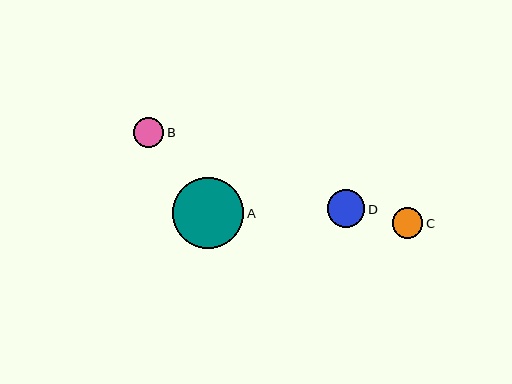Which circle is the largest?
Circle A is the largest with a size of approximately 72 pixels.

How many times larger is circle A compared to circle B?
Circle A is approximately 2.4 times the size of circle B.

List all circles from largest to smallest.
From largest to smallest: A, D, C, B.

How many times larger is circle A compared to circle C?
Circle A is approximately 2.4 times the size of circle C.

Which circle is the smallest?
Circle B is the smallest with a size of approximately 30 pixels.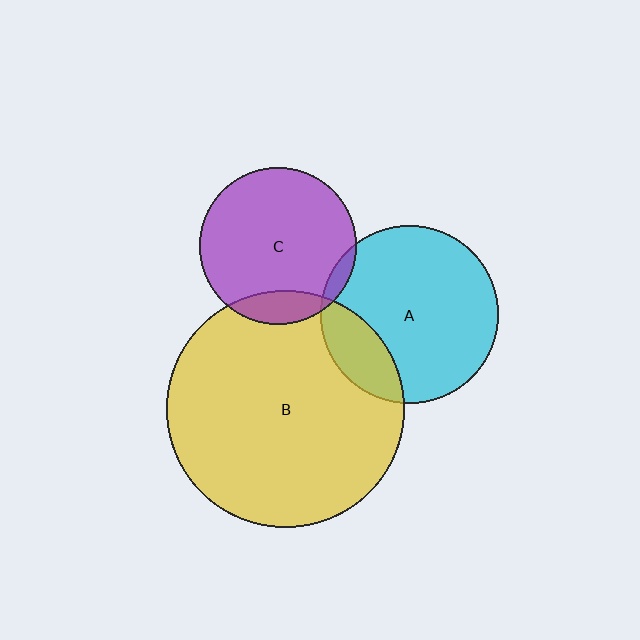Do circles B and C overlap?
Yes.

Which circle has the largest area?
Circle B (yellow).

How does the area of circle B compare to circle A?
Approximately 1.8 times.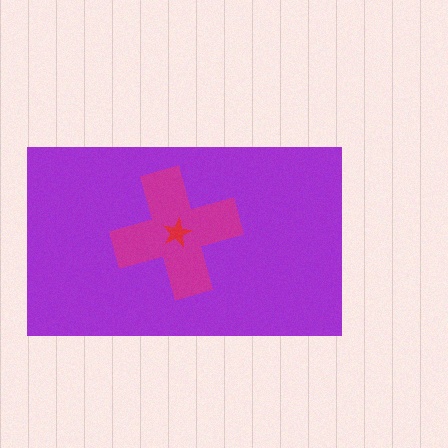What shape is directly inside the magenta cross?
The red star.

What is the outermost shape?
The purple rectangle.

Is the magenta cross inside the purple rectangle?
Yes.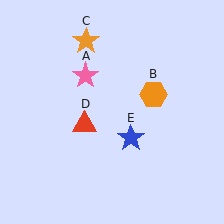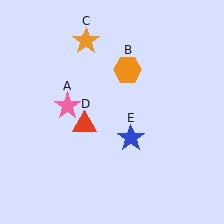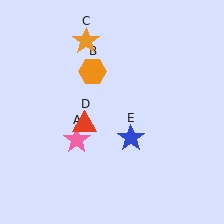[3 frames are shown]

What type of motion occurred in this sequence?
The pink star (object A), orange hexagon (object B) rotated counterclockwise around the center of the scene.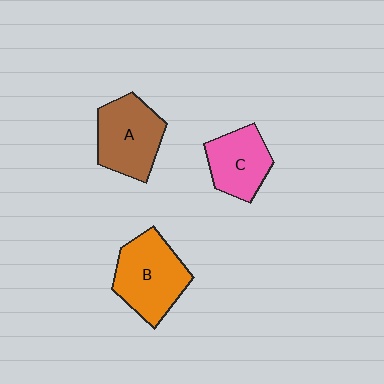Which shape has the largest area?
Shape B (orange).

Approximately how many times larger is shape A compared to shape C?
Approximately 1.2 times.